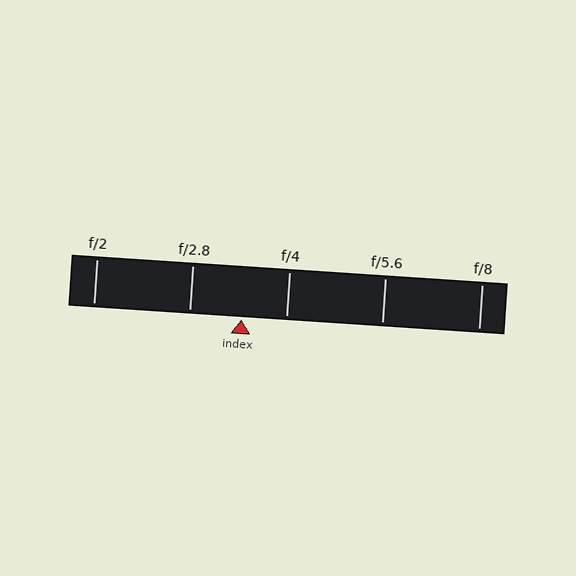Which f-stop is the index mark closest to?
The index mark is closest to f/4.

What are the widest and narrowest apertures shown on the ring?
The widest aperture shown is f/2 and the narrowest is f/8.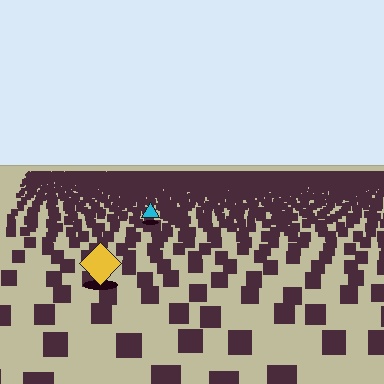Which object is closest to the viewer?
The yellow diamond is closest. The texture marks near it are larger and more spread out.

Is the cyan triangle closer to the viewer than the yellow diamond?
No. The yellow diamond is closer — you can tell from the texture gradient: the ground texture is coarser near it.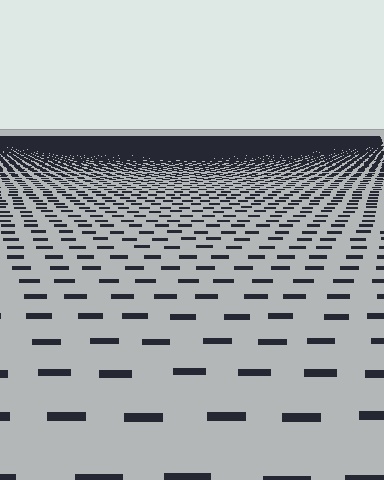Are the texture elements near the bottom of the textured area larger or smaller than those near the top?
Larger. Near the bottom, elements are closer to the viewer and appear at a bigger on-screen size.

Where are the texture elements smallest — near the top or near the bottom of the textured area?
Near the top.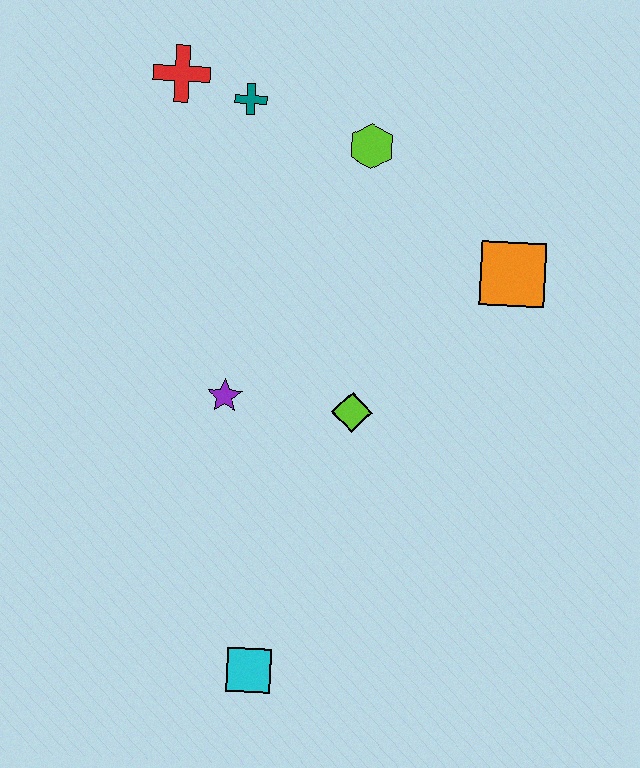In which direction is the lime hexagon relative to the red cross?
The lime hexagon is to the right of the red cross.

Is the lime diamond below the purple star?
Yes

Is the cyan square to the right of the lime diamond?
No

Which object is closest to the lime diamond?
The purple star is closest to the lime diamond.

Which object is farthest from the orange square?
The cyan square is farthest from the orange square.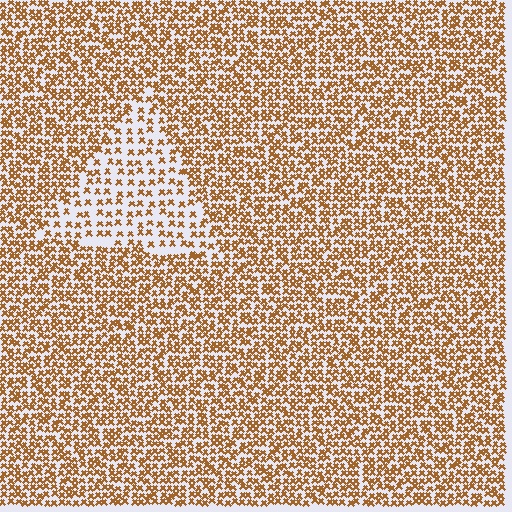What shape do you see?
I see a triangle.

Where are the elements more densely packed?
The elements are more densely packed outside the triangle boundary.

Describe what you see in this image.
The image contains small brown elements arranged at two different densities. A triangle-shaped region is visible where the elements are less densely packed than the surrounding area.